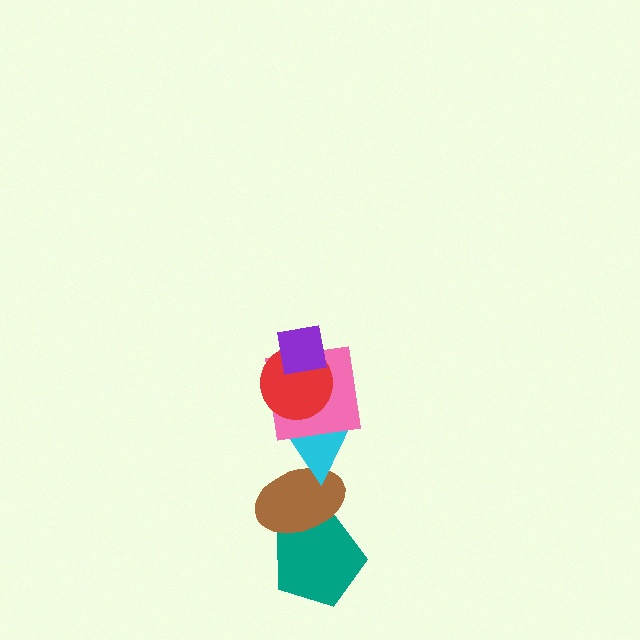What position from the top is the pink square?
The pink square is 3rd from the top.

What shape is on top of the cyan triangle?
The pink square is on top of the cyan triangle.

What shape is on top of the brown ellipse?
The cyan triangle is on top of the brown ellipse.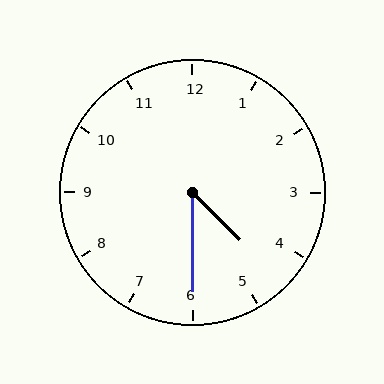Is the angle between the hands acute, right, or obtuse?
It is acute.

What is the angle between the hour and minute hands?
Approximately 45 degrees.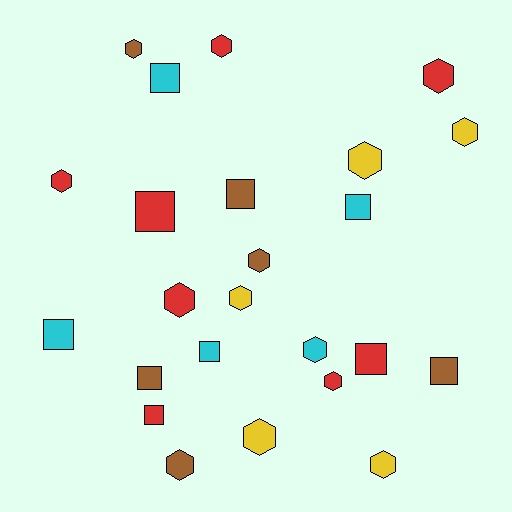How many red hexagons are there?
There are 5 red hexagons.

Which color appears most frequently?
Red, with 8 objects.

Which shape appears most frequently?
Hexagon, with 14 objects.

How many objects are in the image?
There are 24 objects.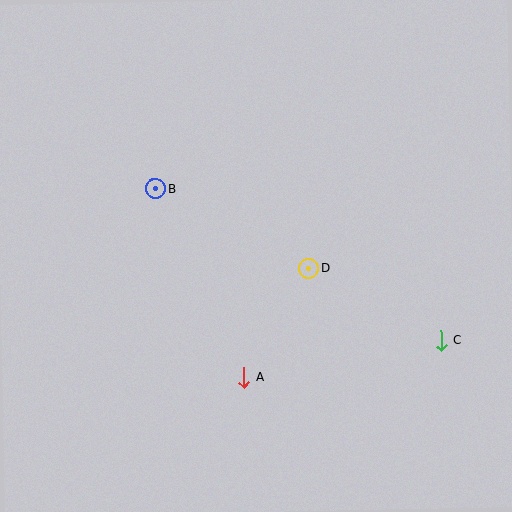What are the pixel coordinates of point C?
Point C is at (441, 341).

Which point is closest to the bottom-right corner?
Point C is closest to the bottom-right corner.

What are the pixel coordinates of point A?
Point A is at (244, 377).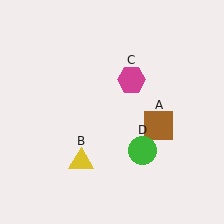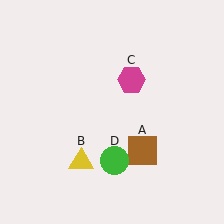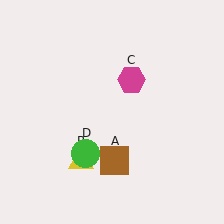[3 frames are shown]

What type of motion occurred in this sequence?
The brown square (object A), green circle (object D) rotated clockwise around the center of the scene.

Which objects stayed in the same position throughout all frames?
Yellow triangle (object B) and magenta hexagon (object C) remained stationary.